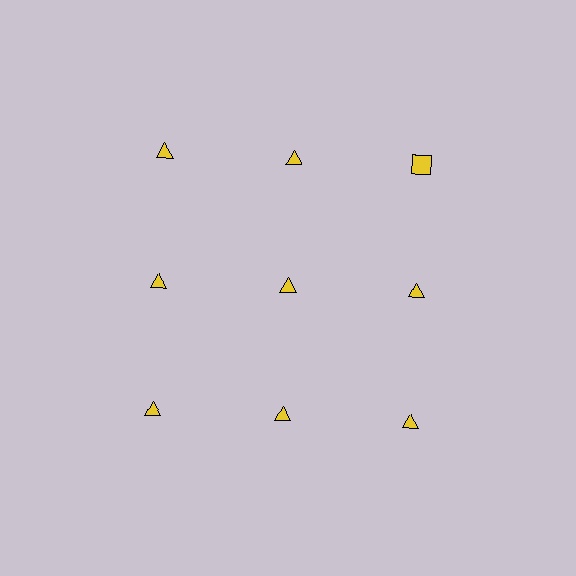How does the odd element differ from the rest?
It has a different shape: square instead of triangle.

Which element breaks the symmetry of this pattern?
The yellow square in the top row, center column breaks the symmetry. All other shapes are yellow triangles.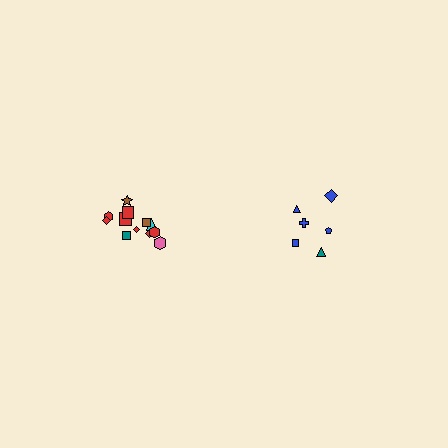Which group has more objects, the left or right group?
The left group.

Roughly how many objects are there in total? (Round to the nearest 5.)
Roughly 20 objects in total.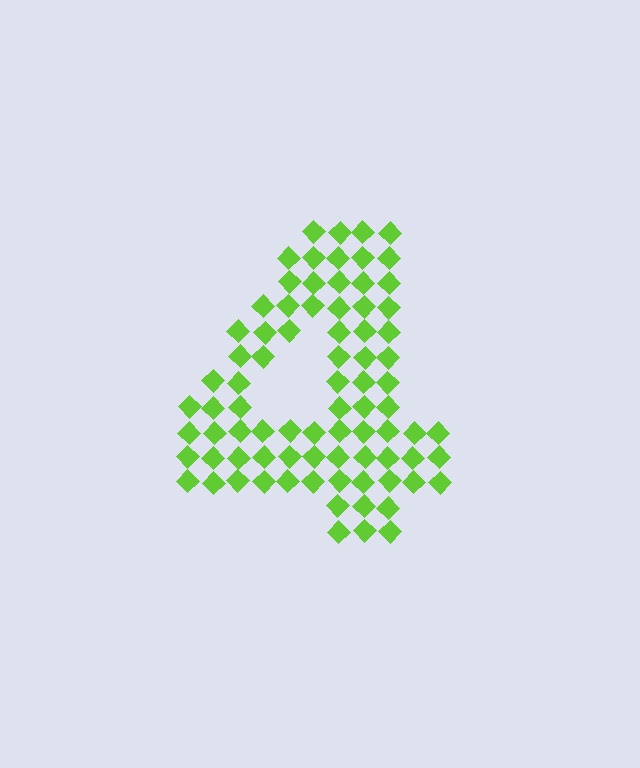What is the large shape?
The large shape is the digit 4.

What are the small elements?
The small elements are diamonds.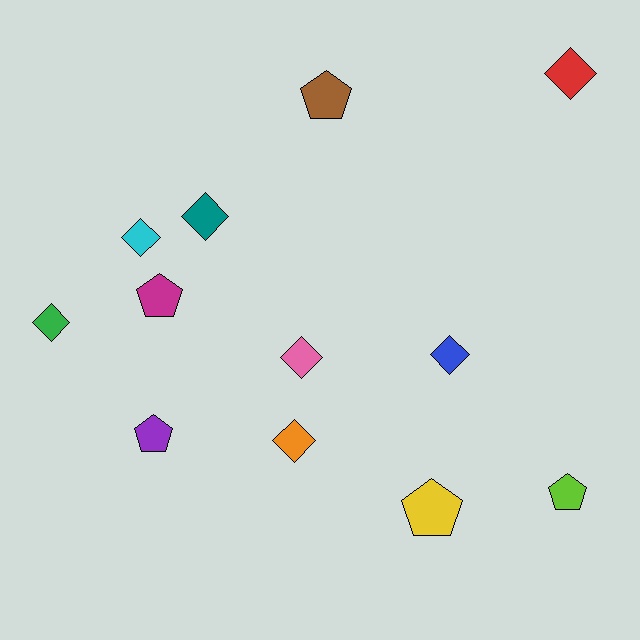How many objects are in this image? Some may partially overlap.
There are 12 objects.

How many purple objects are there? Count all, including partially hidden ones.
There is 1 purple object.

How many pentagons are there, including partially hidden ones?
There are 5 pentagons.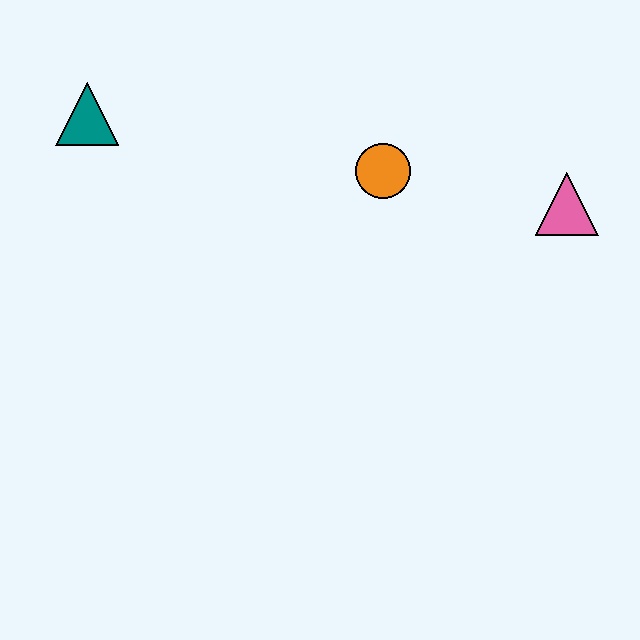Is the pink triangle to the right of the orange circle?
Yes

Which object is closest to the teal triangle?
The orange circle is closest to the teal triangle.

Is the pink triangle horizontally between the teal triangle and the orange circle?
No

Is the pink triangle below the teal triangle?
Yes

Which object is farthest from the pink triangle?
The teal triangle is farthest from the pink triangle.